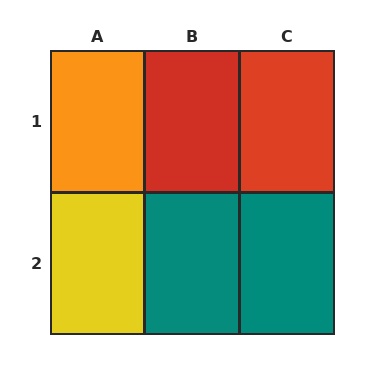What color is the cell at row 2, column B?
Teal.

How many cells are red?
2 cells are red.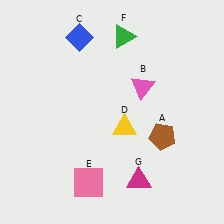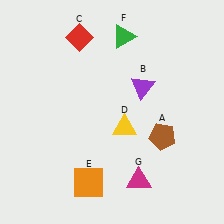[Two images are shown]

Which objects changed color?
B changed from pink to purple. C changed from blue to red. E changed from pink to orange.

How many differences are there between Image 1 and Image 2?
There are 3 differences between the two images.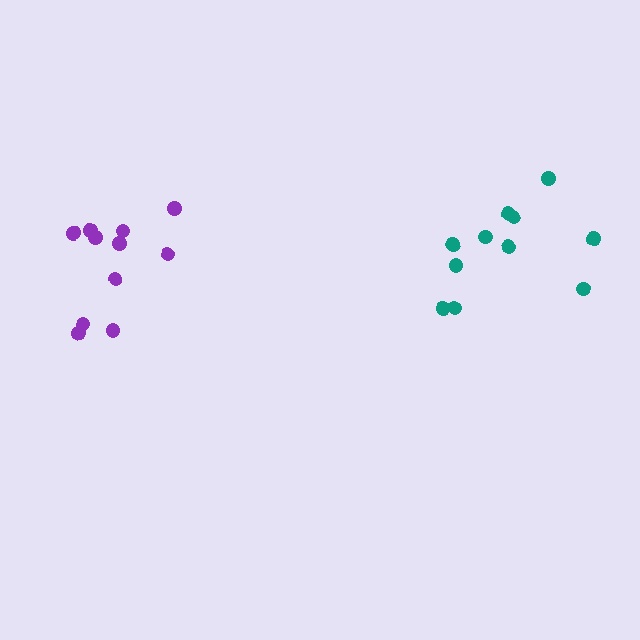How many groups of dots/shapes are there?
There are 2 groups.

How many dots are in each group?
Group 1: 11 dots, Group 2: 11 dots (22 total).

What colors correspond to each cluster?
The clusters are colored: purple, teal.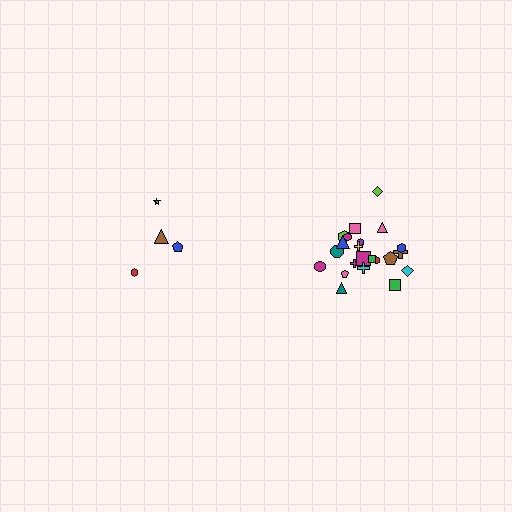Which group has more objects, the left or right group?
The right group.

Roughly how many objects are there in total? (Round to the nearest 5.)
Roughly 25 objects in total.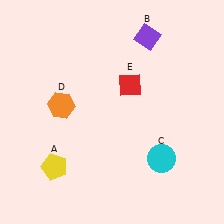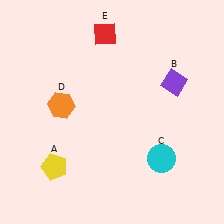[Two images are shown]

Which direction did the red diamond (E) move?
The red diamond (E) moved up.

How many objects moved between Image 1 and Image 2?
2 objects moved between the two images.